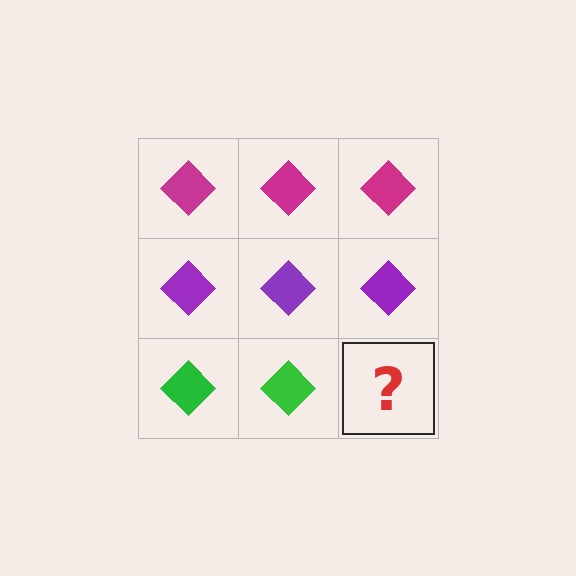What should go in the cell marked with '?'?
The missing cell should contain a green diamond.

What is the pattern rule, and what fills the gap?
The rule is that each row has a consistent color. The gap should be filled with a green diamond.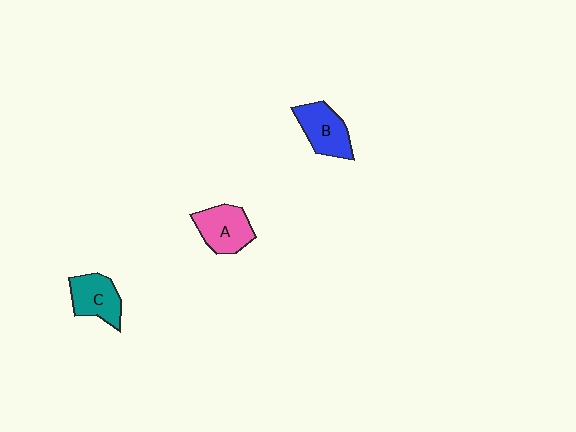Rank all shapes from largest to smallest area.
From largest to smallest: A (pink), B (blue), C (teal).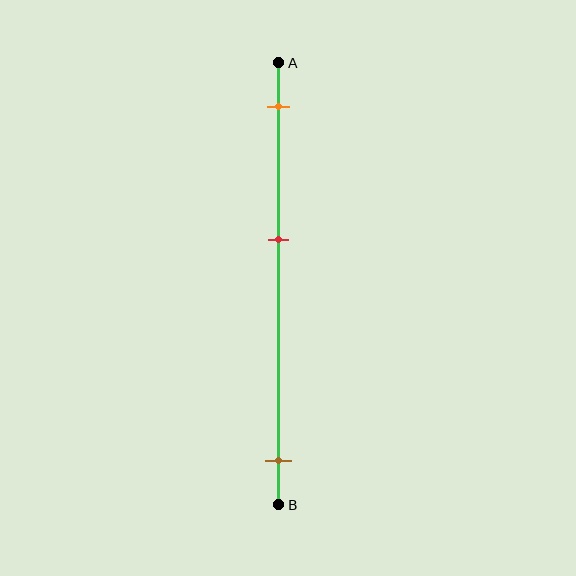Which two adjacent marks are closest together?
The orange and red marks are the closest adjacent pair.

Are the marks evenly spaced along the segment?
No, the marks are not evenly spaced.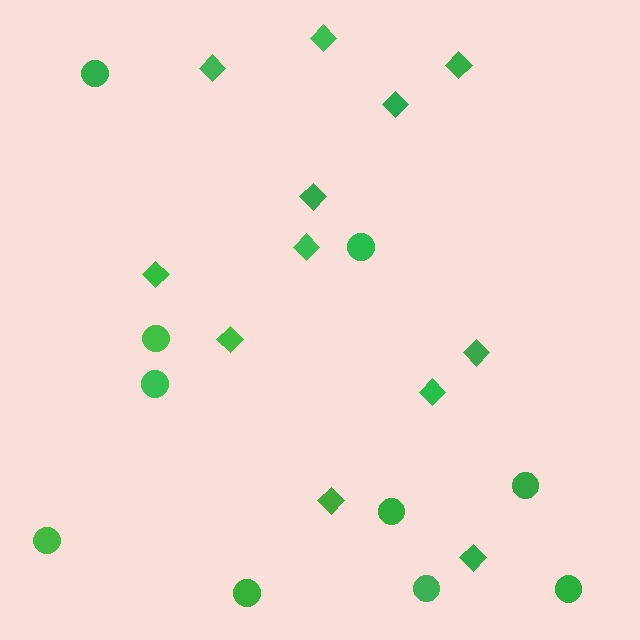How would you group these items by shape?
There are 2 groups: one group of circles (10) and one group of diamonds (12).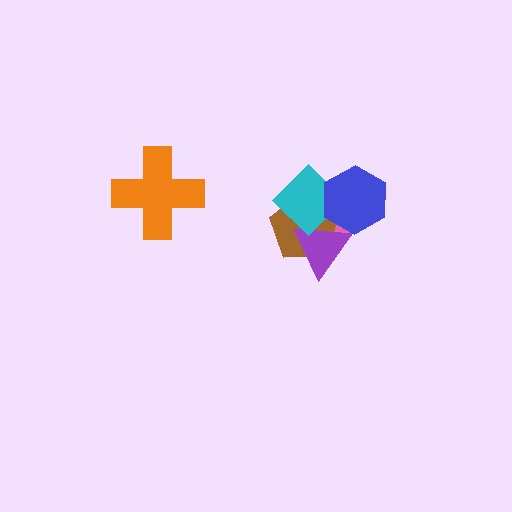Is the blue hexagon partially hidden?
No, no other shape covers it.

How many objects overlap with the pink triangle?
4 objects overlap with the pink triangle.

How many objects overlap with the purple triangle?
4 objects overlap with the purple triangle.